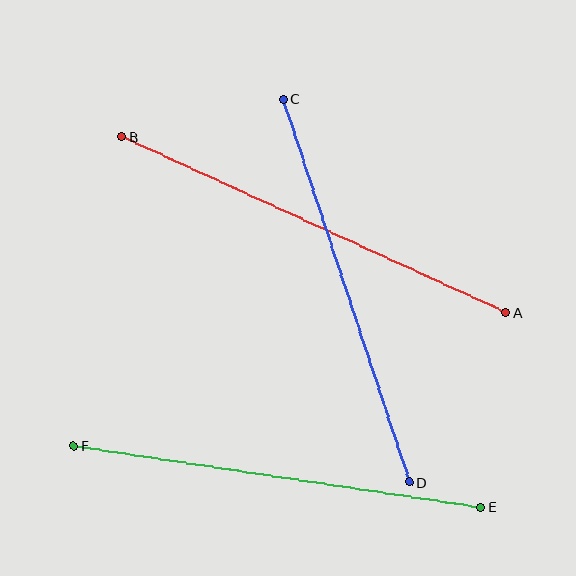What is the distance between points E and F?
The distance is approximately 412 pixels.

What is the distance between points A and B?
The distance is approximately 422 pixels.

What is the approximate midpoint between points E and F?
The midpoint is at approximately (278, 476) pixels.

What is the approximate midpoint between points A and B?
The midpoint is at approximately (314, 225) pixels.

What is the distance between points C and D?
The distance is approximately 404 pixels.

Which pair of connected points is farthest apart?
Points A and B are farthest apart.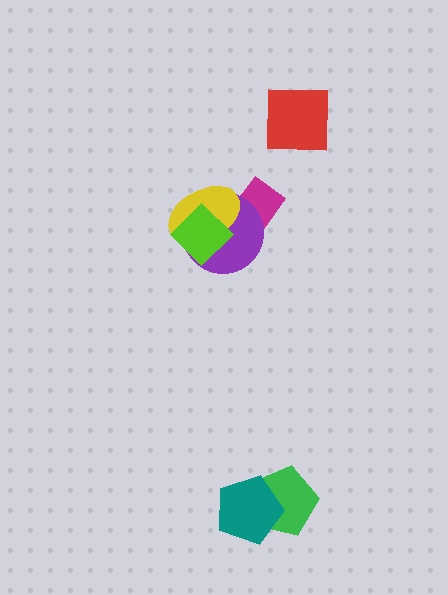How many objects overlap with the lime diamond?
2 objects overlap with the lime diamond.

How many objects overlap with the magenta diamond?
2 objects overlap with the magenta diamond.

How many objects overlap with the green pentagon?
1 object overlaps with the green pentagon.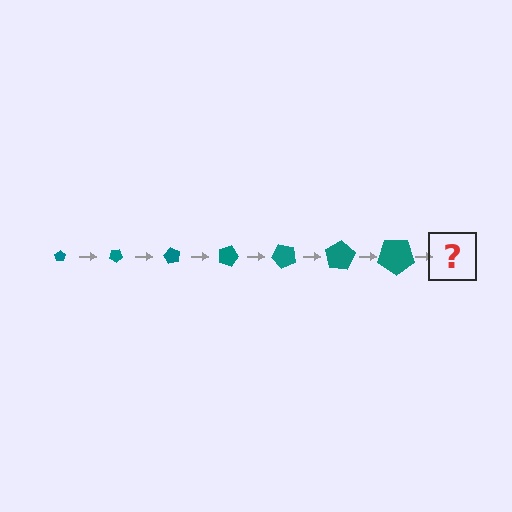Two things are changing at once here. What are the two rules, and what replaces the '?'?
The two rules are that the pentagon grows larger each step and it rotates 30 degrees each step. The '?' should be a pentagon, larger than the previous one and rotated 210 degrees from the start.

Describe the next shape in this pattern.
It should be a pentagon, larger than the previous one and rotated 210 degrees from the start.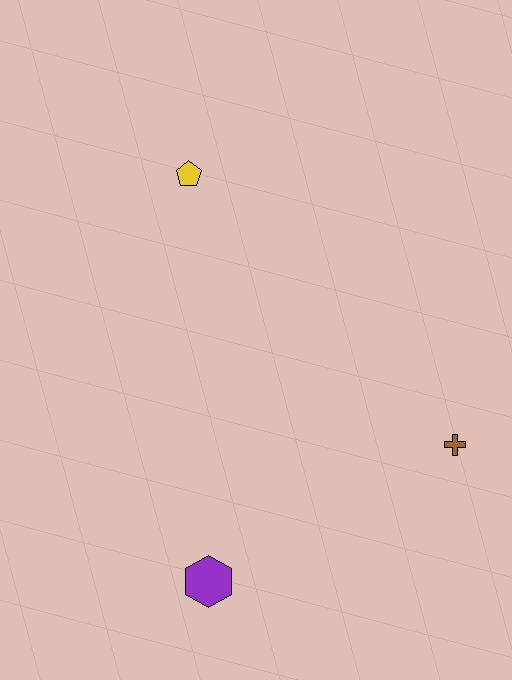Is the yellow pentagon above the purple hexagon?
Yes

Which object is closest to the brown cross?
The purple hexagon is closest to the brown cross.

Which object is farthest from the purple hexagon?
The yellow pentagon is farthest from the purple hexagon.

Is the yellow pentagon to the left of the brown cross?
Yes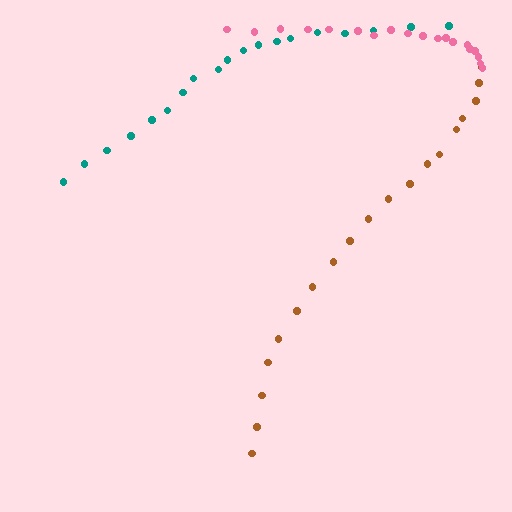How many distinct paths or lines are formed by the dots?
There are 3 distinct paths.